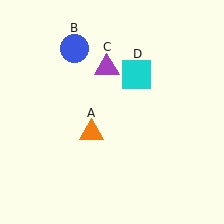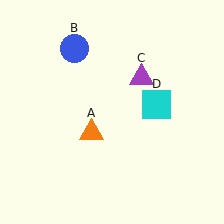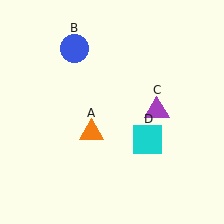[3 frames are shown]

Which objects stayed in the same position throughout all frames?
Orange triangle (object A) and blue circle (object B) remained stationary.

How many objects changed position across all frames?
2 objects changed position: purple triangle (object C), cyan square (object D).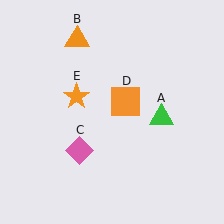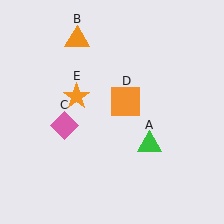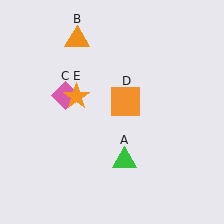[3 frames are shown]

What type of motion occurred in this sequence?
The green triangle (object A), pink diamond (object C) rotated clockwise around the center of the scene.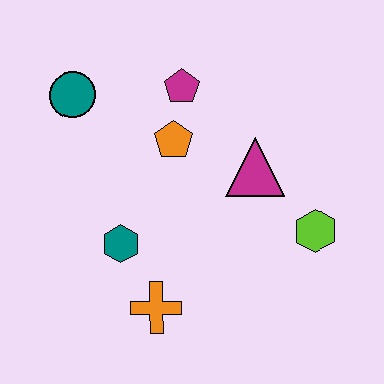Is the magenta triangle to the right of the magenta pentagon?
Yes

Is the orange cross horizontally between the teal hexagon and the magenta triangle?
Yes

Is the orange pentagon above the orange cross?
Yes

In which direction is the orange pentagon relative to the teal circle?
The orange pentagon is to the right of the teal circle.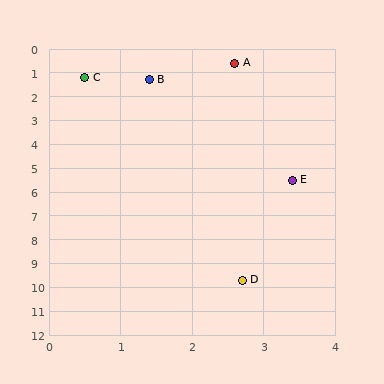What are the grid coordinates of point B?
Point B is at approximately (1.4, 1.3).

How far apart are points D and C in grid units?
Points D and C are about 8.8 grid units apart.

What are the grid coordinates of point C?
Point C is at approximately (0.5, 1.2).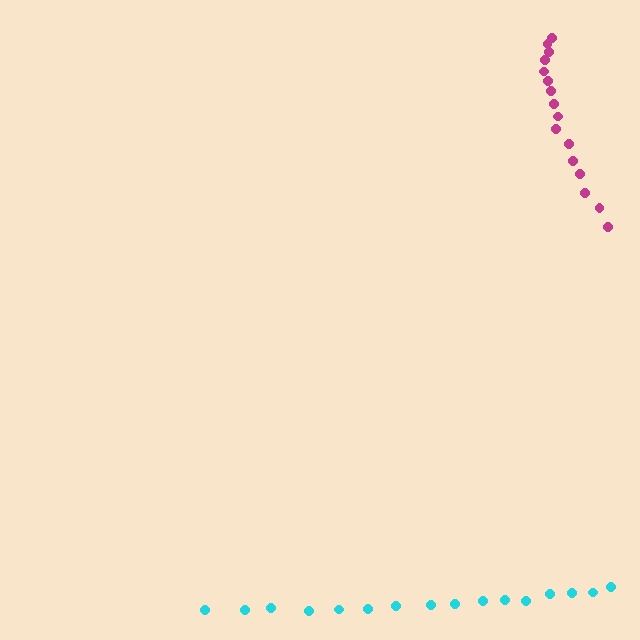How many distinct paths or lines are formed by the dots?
There are 2 distinct paths.